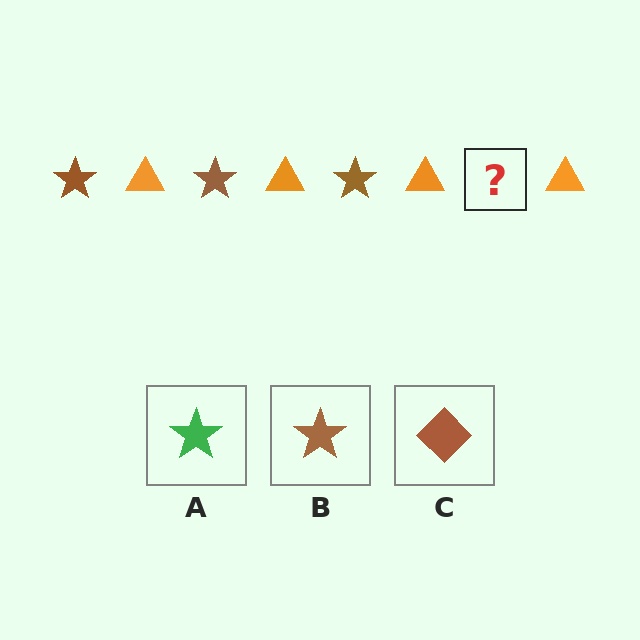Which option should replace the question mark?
Option B.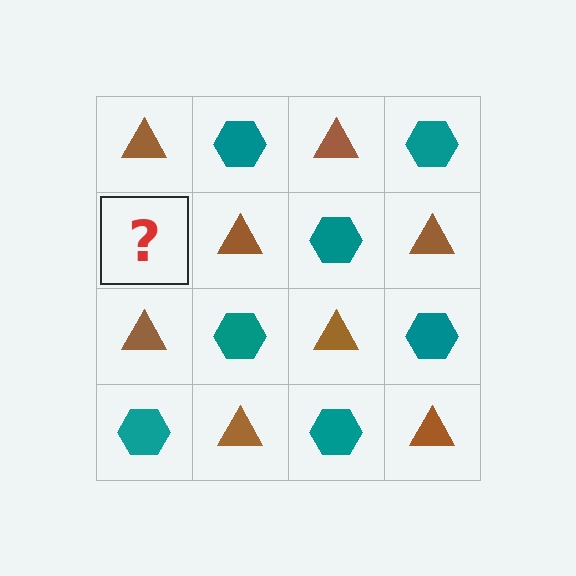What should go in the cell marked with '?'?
The missing cell should contain a teal hexagon.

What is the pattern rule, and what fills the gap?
The rule is that it alternates brown triangle and teal hexagon in a checkerboard pattern. The gap should be filled with a teal hexagon.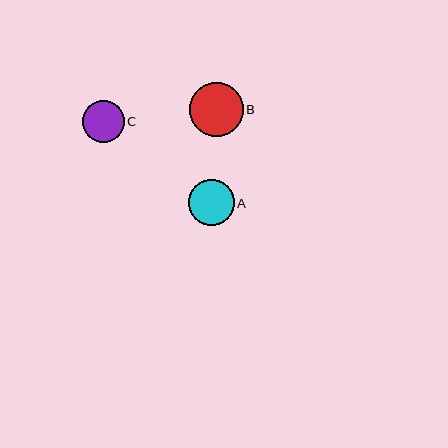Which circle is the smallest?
Circle C is the smallest with a size of approximately 42 pixels.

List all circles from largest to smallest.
From largest to smallest: B, A, C.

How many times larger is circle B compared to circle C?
Circle B is approximately 1.3 times the size of circle C.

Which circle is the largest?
Circle B is the largest with a size of approximately 54 pixels.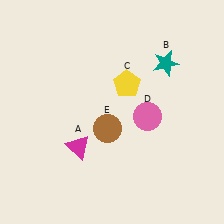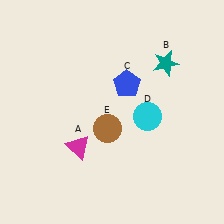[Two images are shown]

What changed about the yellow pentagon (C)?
In Image 1, C is yellow. In Image 2, it changed to blue.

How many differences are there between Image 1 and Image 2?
There are 2 differences between the two images.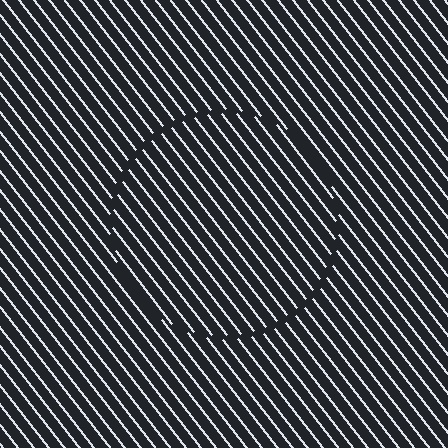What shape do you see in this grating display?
An illusory circle. The interior of the shape contains the same grating, shifted by half a period — the contour is defined by the phase discontinuity where line-ends from the inner and outer gratings abut.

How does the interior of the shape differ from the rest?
The interior of the shape contains the same grating, shifted by half a period — the contour is defined by the phase discontinuity where line-ends from the inner and outer gratings abut.